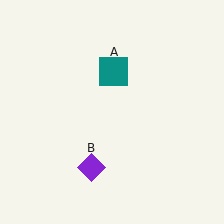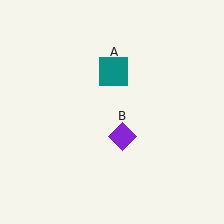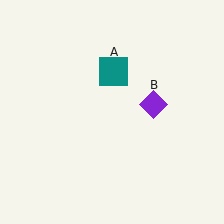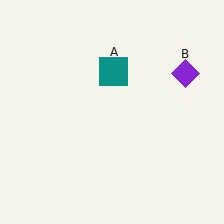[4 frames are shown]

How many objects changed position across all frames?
1 object changed position: purple diamond (object B).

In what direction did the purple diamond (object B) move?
The purple diamond (object B) moved up and to the right.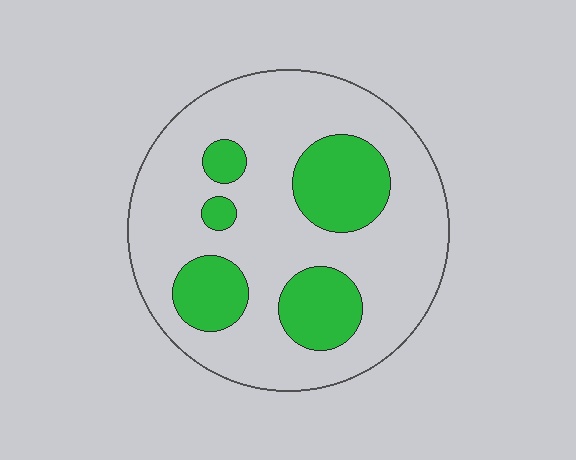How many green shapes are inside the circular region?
5.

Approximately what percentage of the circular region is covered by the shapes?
Approximately 25%.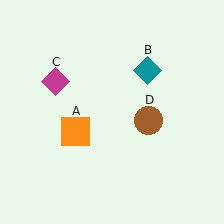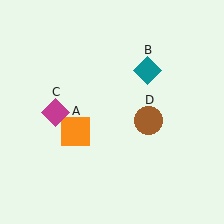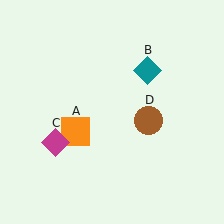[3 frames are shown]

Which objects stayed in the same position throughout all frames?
Orange square (object A) and teal diamond (object B) and brown circle (object D) remained stationary.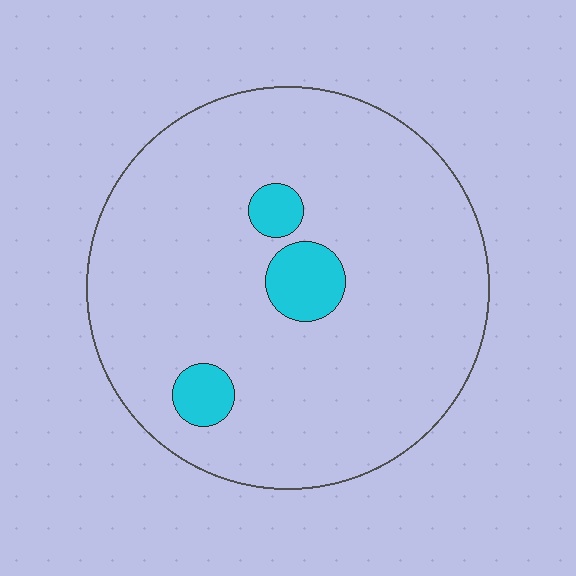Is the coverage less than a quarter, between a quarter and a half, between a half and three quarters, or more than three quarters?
Less than a quarter.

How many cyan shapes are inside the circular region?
3.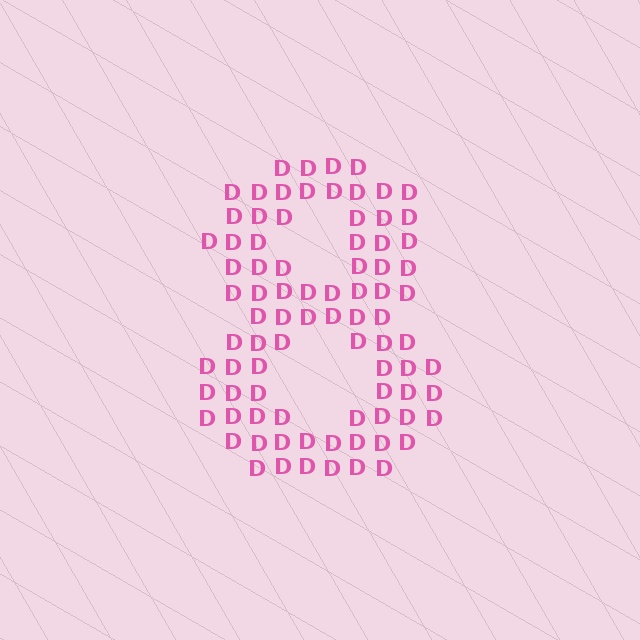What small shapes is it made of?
It is made of small letter D's.